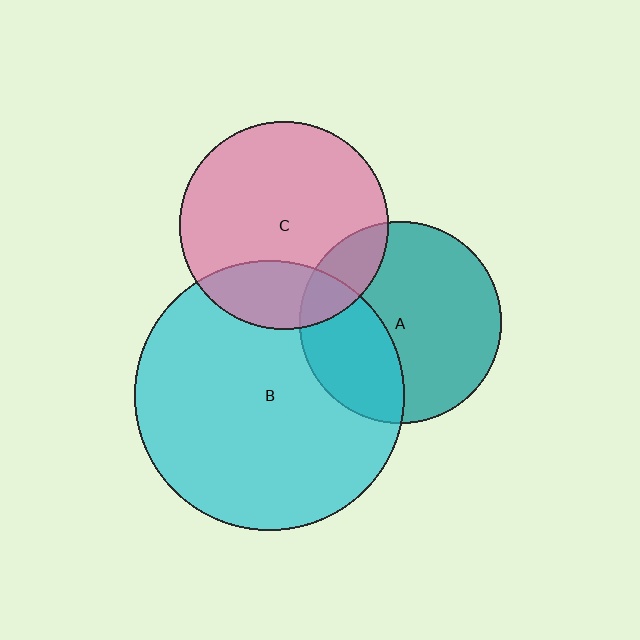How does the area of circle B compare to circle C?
Approximately 1.7 times.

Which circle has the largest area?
Circle B (cyan).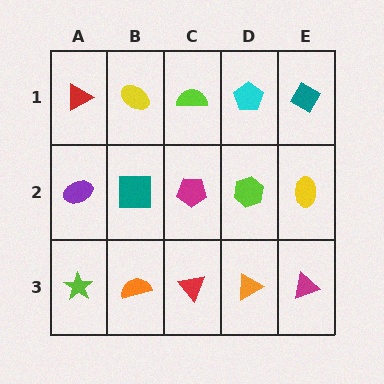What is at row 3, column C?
A red triangle.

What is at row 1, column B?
A yellow ellipse.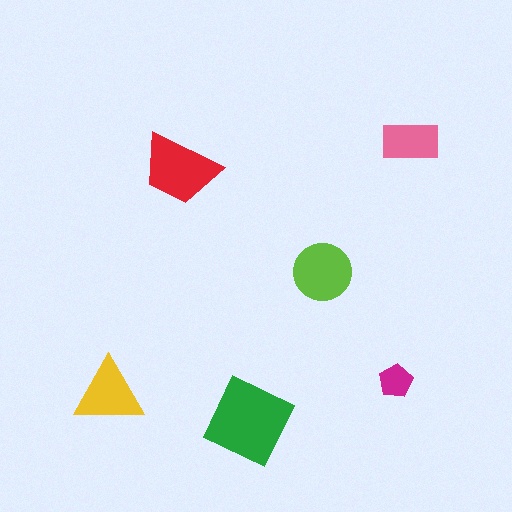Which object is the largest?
The green diamond.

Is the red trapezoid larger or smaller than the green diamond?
Smaller.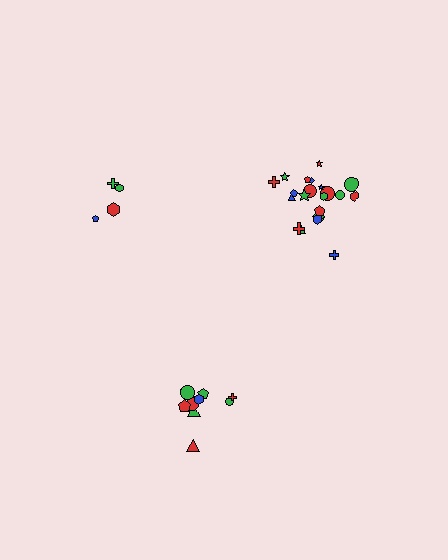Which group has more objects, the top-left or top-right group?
The top-right group.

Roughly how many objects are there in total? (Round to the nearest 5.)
Roughly 35 objects in total.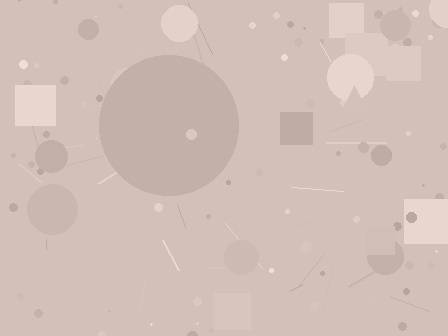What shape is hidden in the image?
A circle is hidden in the image.